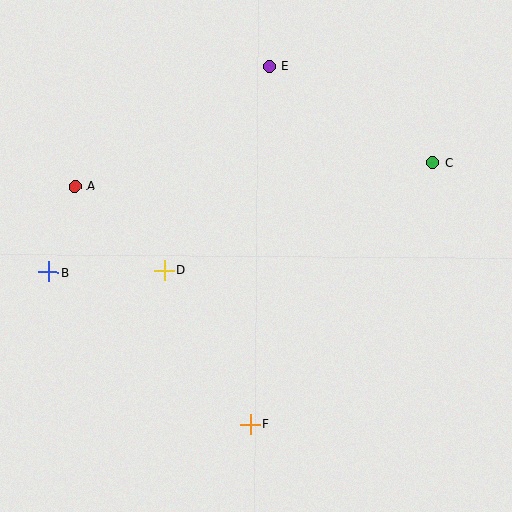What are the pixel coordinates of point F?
Point F is at (250, 424).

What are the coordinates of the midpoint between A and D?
The midpoint between A and D is at (119, 228).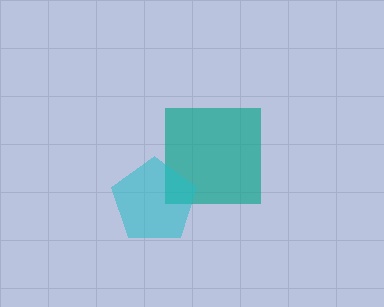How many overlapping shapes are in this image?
There are 2 overlapping shapes in the image.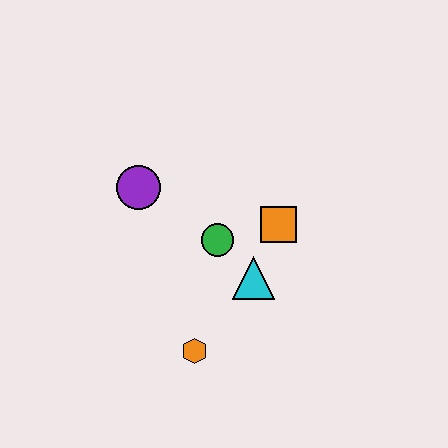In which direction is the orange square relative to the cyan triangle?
The orange square is above the cyan triangle.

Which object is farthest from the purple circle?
The orange hexagon is farthest from the purple circle.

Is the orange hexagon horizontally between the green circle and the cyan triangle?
No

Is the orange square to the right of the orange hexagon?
Yes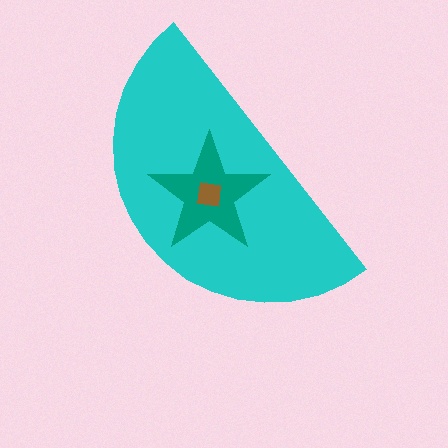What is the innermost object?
The brown square.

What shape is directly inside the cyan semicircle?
The teal star.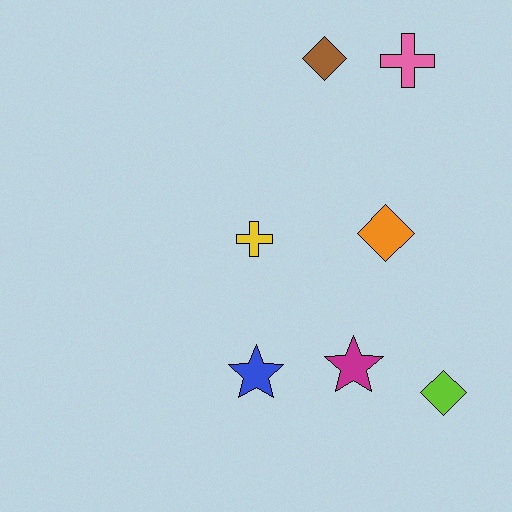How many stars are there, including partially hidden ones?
There are 2 stars.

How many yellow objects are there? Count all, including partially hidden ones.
There is 1 yellow object.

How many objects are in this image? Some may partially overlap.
There are 7 objects.